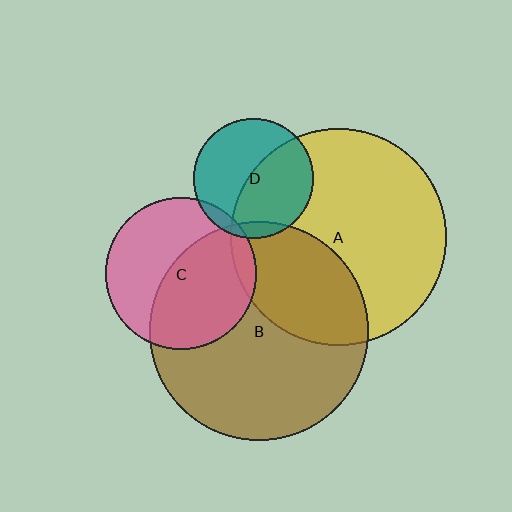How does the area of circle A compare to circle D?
Approximately 3.3 times.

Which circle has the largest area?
Circle B (brown).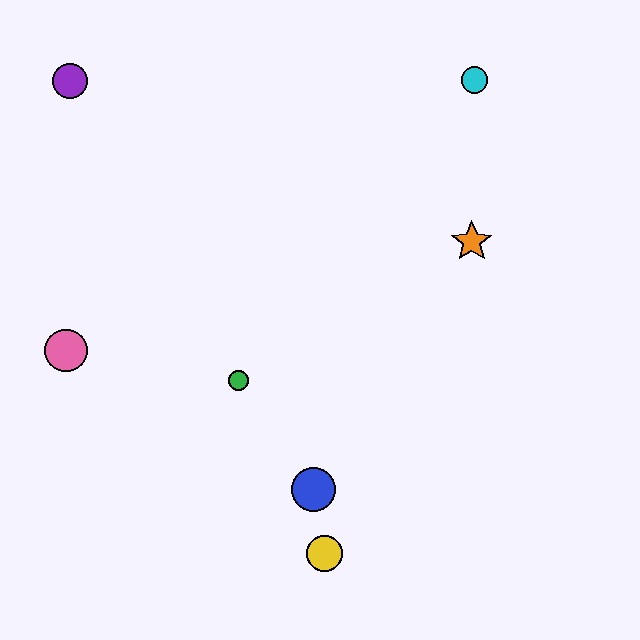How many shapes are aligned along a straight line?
3 shapes (the red circle, the green circle, the cyan circle) are aligned along a straight line.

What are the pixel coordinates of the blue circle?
The blue circle is at (313, 490).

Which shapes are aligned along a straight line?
The red circle, the green circle, the cyan circle are aligned along a straight line.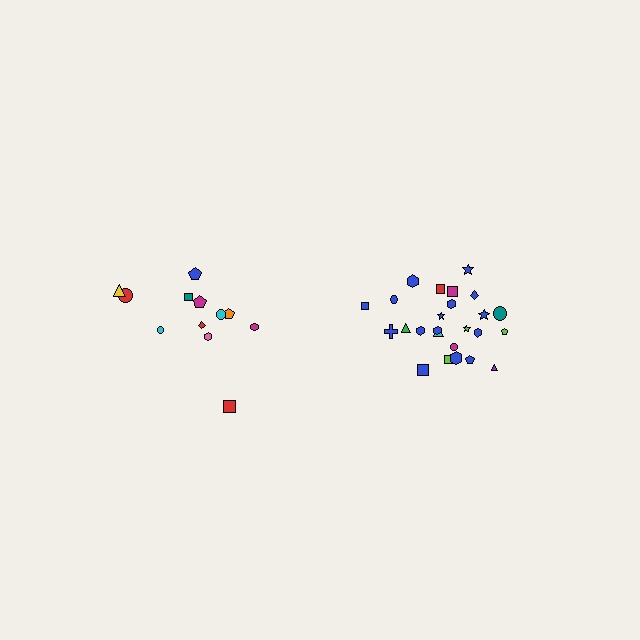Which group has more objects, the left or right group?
The right group.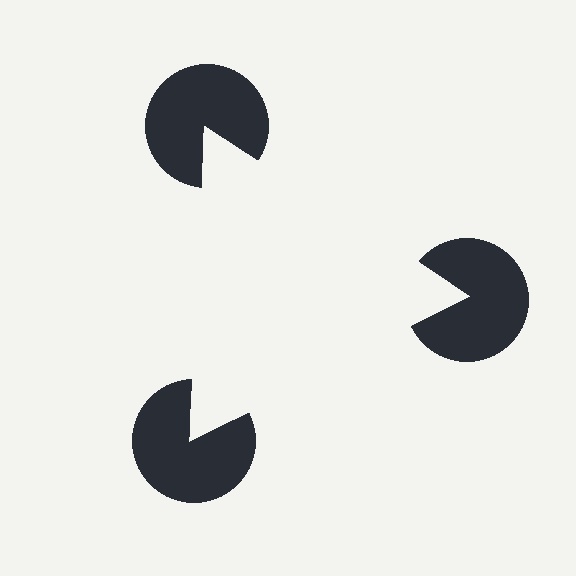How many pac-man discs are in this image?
There are 3 — one at each vertex of the illusory triangle.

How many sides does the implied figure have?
3 sides.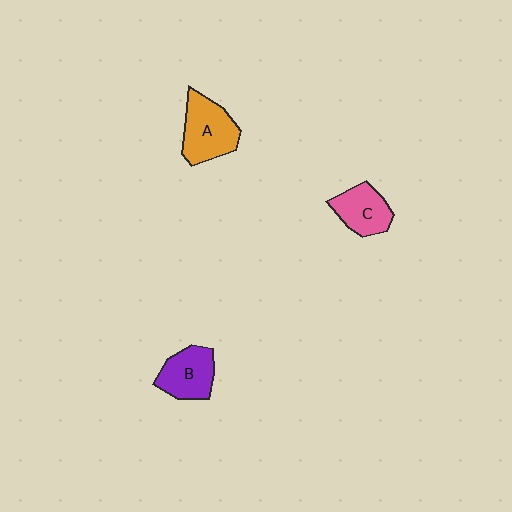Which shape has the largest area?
Shape A (orange).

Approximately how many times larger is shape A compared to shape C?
Approximately 1.3 times.